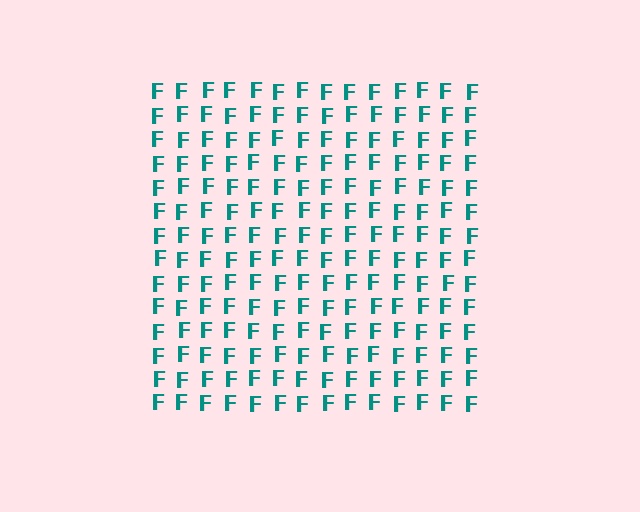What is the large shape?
The large shape is a square.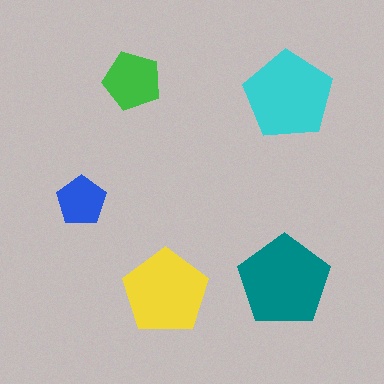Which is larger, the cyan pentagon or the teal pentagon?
The teal one.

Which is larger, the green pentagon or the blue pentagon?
The green one.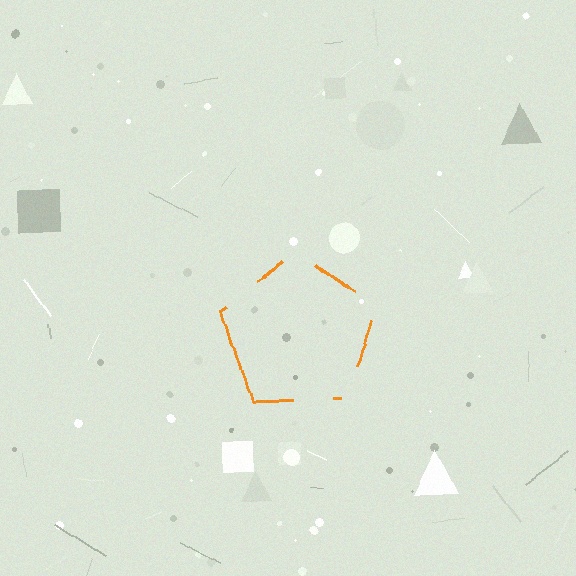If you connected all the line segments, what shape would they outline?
They would outline a pentagon.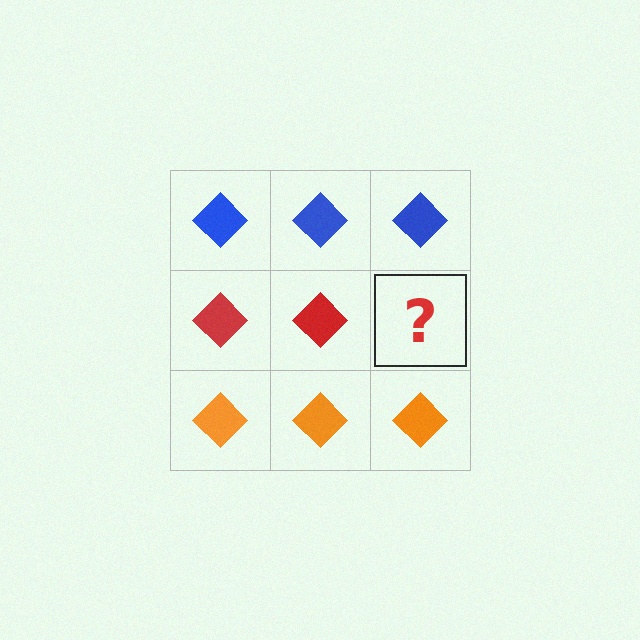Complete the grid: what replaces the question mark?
The question mark should be replaced with a red diamond.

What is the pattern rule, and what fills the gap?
The rule is that each row has a consistent color. The gap should be filled with a red diamond.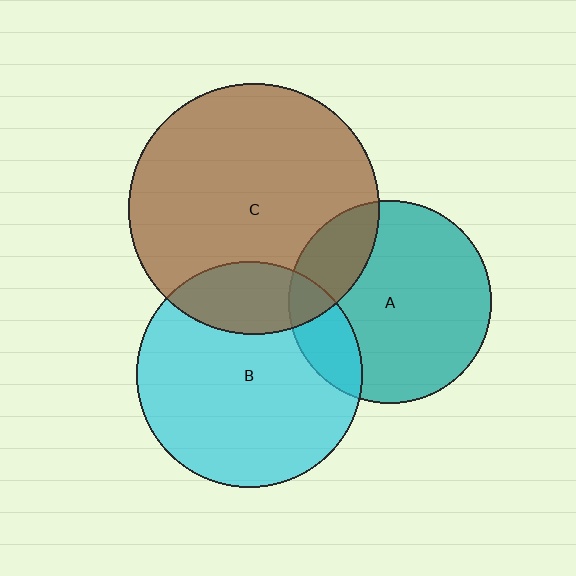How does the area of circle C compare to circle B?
Approximately 1.2 times.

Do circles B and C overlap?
Yes.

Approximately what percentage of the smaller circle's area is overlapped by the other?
Approximately 20%.